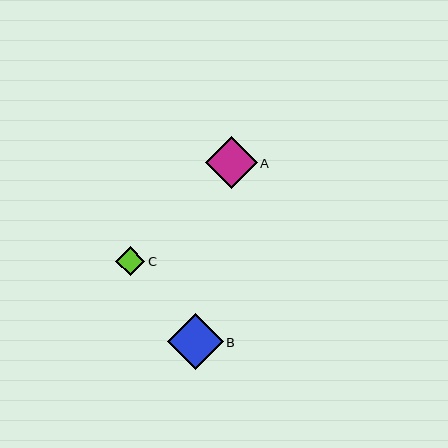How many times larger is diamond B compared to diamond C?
Diamond B is approximately 1.9 times the size of diamond C.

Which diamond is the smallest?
Diamond C is the smallest with a size of approximately 29 pixels.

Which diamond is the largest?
Diamond B is the largest with a size of approximately 56 pixels.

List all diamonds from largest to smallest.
From largest to smallest: B, A, C.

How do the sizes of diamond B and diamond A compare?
Diamond B and diamond A are approximately the same size.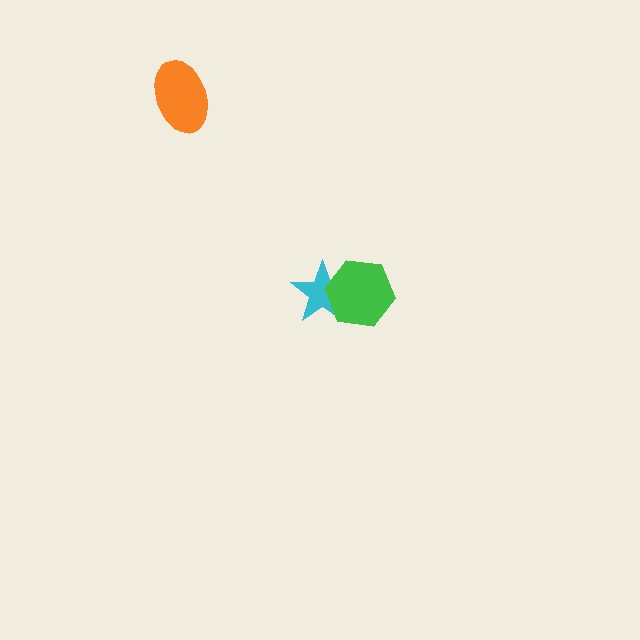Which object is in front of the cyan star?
The green hexagon is in front of the cyan star.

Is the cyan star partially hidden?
Yes, it is partially covered by another shape.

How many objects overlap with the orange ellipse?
0 objects overlap with the orange ellipse.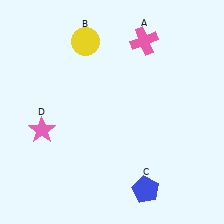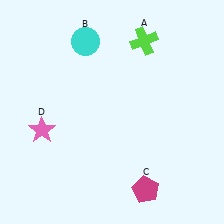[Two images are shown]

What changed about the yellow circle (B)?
In Image 1, B is yellow. In Image 2, it changed to cyan.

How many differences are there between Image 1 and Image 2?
There are 3 differences between the two images.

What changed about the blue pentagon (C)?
In Image 1, C is blue. In Image 2, it changed to magenta.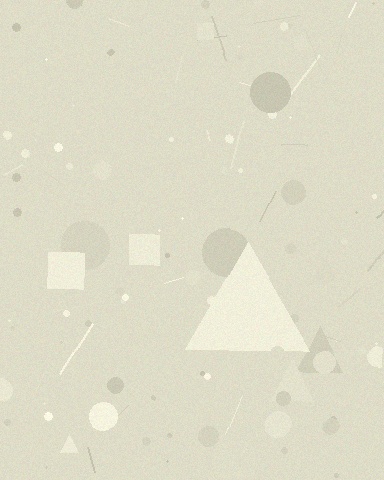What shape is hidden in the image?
A triangle is hidden in the image.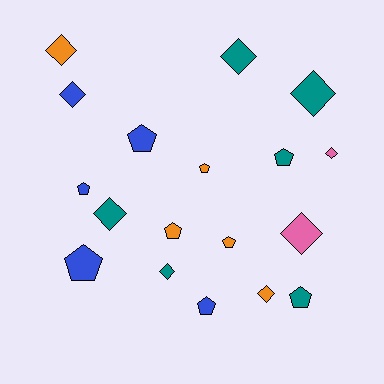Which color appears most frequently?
Teal, with 6 objects.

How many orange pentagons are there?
There are 3 orange pentagons.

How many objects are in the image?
There are 18 objects.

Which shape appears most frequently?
Pentagon, with 9 objects.